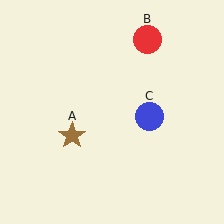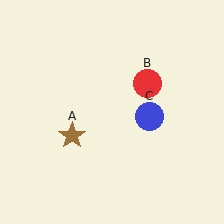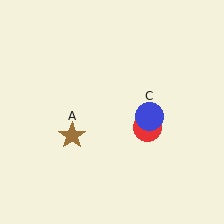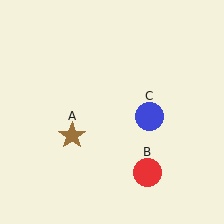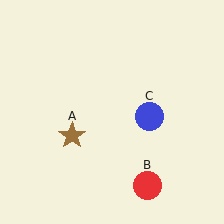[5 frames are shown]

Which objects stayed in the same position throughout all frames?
Brown star (object A) and blue circle (object C) remained stationary.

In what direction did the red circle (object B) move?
The red circle (object B) moved down.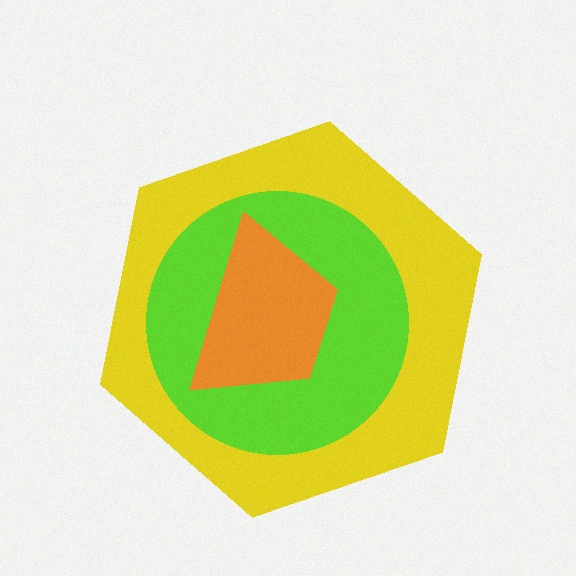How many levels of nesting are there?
3.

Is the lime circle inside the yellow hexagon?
Yes.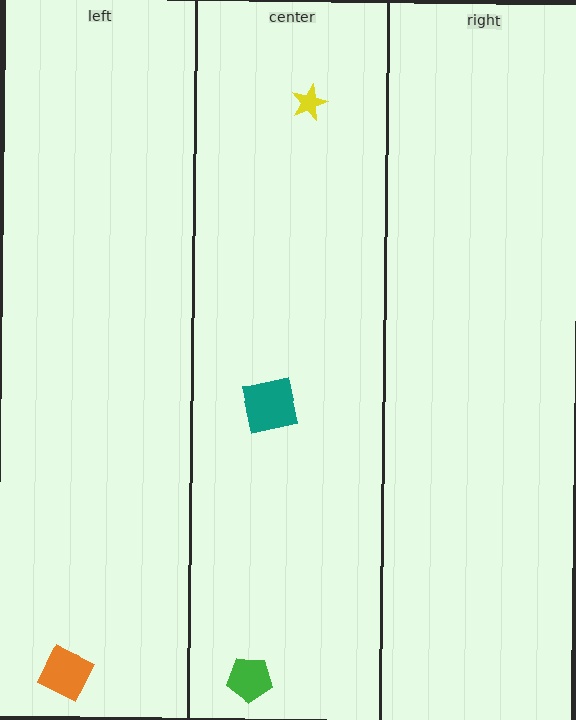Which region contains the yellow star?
The center region.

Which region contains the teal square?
The center region.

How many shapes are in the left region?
1.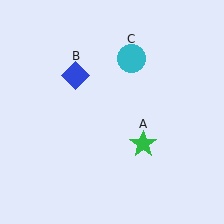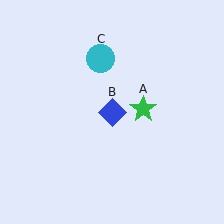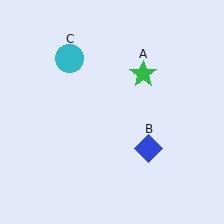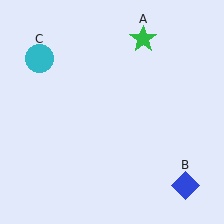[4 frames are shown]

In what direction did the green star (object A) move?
The green star (object A) moved up.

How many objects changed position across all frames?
3 objects changed position: green star (object A), blue diamond (object B), cyan circle (object C).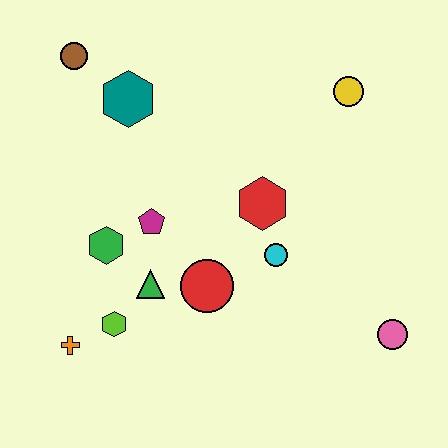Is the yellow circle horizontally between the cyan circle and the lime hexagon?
No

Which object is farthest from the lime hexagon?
The yellow circle is farthest from the lime hexagon.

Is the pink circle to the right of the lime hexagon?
Yes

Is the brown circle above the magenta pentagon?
Yes